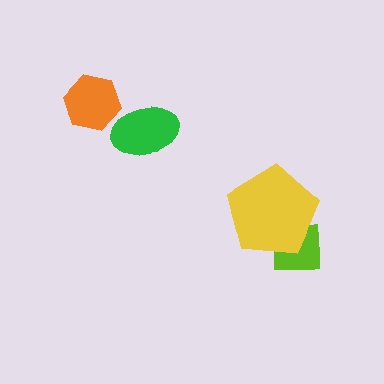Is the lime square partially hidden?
Yes, it is partially covered by another shape.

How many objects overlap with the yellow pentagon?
1 object overlaps with the yellow pentagon.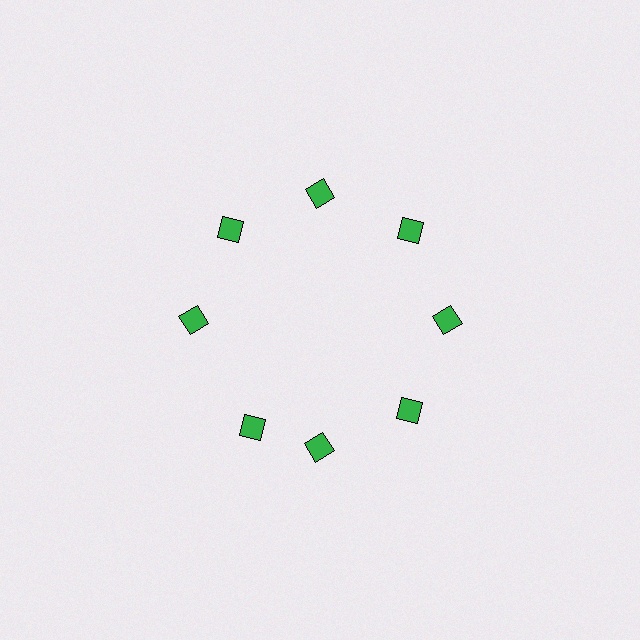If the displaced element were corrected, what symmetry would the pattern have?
It would have 8-fold rotational symmetry — the pattern would map onto itself every 45 degrees.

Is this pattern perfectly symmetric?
No. The 8 green squares are arranged in a ring, but one element near the 8 o'clock position is rotated out of alignment along the ring, breaking the 8-fold rotational symmetry.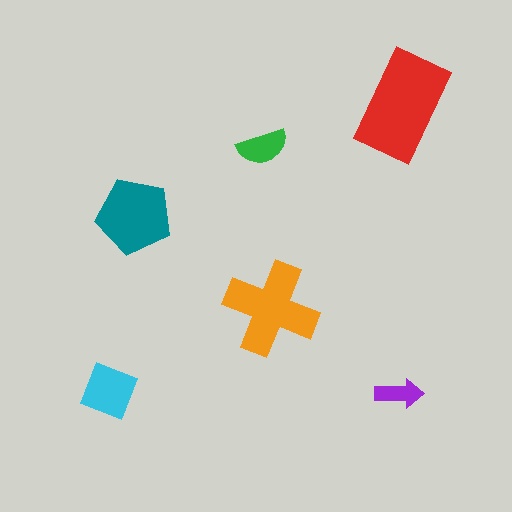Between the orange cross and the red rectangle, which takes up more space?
The red rectangle.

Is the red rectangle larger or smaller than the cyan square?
Larger.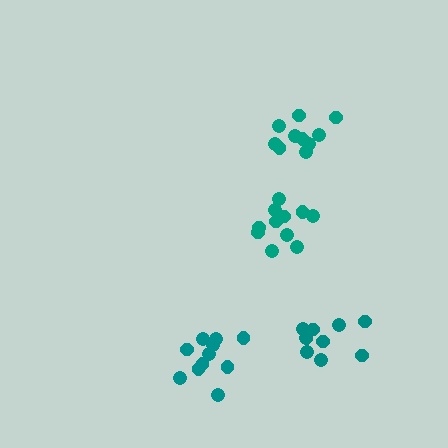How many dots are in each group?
Group 1: 11 dots, Group 2: 11 dots, Group 3: 10 dots, Group 4: 11 dots (43 total).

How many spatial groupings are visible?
There are 4 spatial groupings.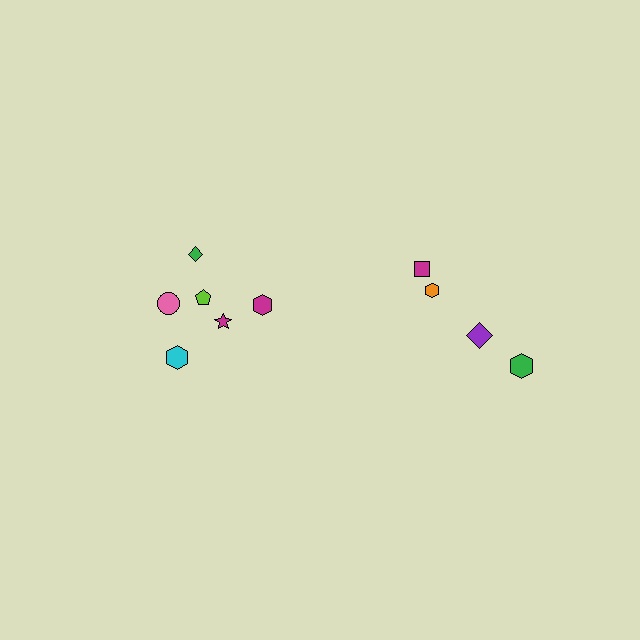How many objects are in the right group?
There are 4 objects.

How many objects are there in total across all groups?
There are 10 objects.